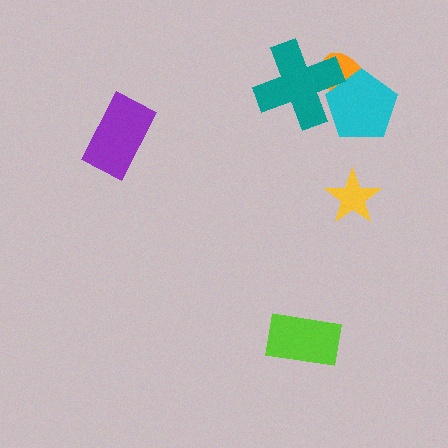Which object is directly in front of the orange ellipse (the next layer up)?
The cyan pentagon is directly in front of the orange ellipse.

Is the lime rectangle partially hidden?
No, no other shape covers it.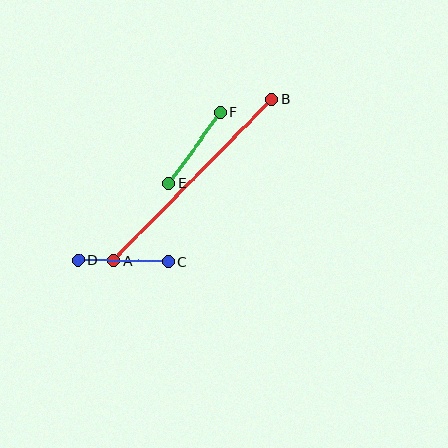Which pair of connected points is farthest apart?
Points A and B are farthest apart.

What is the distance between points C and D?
The distance is approximately 90 pixels.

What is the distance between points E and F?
The distance is approximately 87 pixels.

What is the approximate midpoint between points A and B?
The midpoint is at approximately (193, 180) pixels.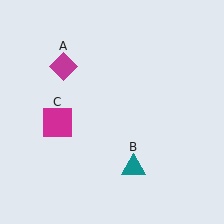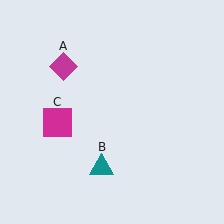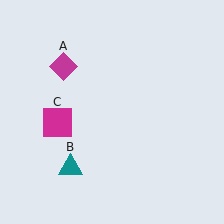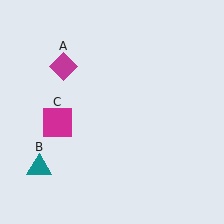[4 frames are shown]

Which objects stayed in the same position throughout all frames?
Magenta diamond (object A) and magenta square (object C) remained stationary.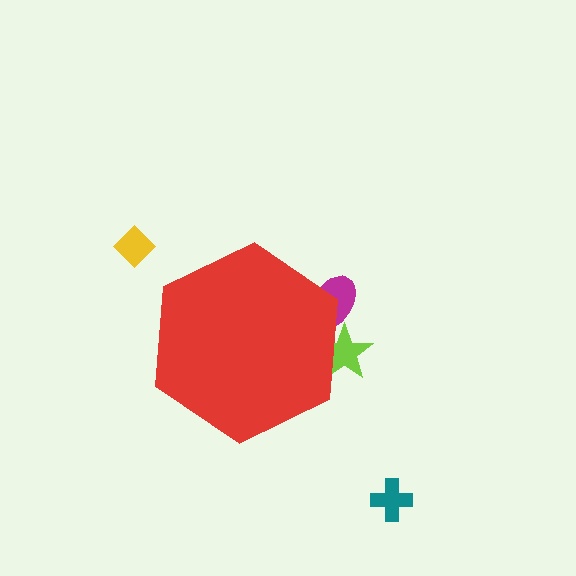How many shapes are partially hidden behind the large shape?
2 shapes are partially hidden.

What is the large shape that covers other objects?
A red hexagon.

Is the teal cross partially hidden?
No, the teal cross is fully visible.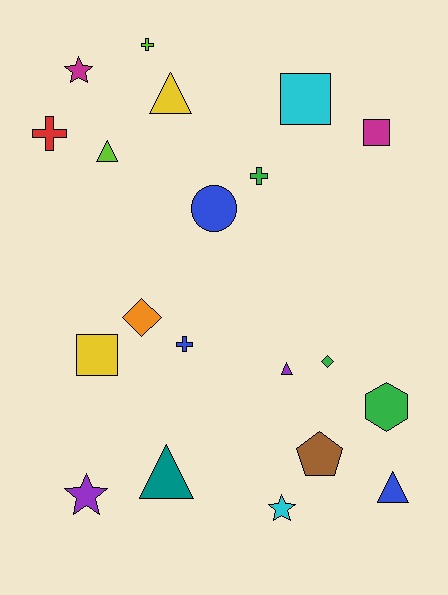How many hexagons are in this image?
There is 1 hexagon.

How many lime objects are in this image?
There are 2 lime objects.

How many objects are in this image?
There are 20 objects.